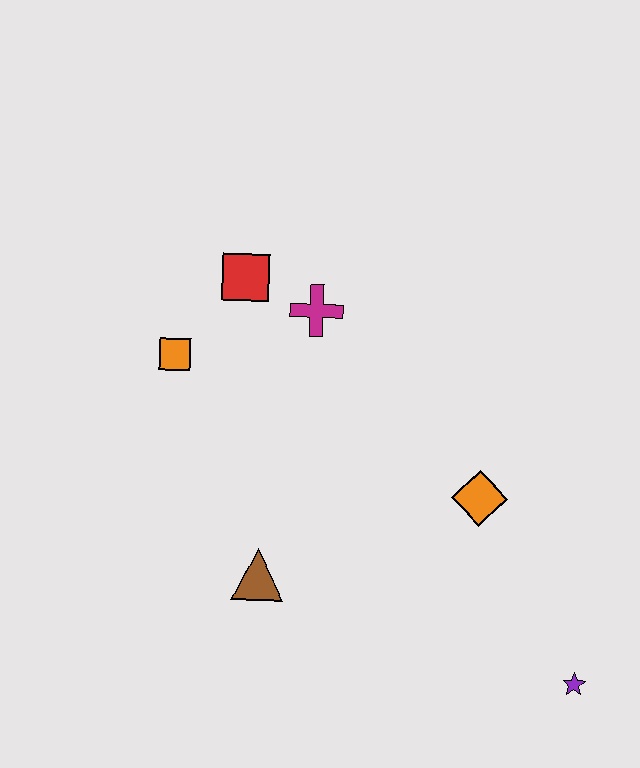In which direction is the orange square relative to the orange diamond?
The orange square is to the left of the orange diamond.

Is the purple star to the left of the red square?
No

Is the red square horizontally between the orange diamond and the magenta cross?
No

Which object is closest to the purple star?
The orange diamond is closest to the purple star.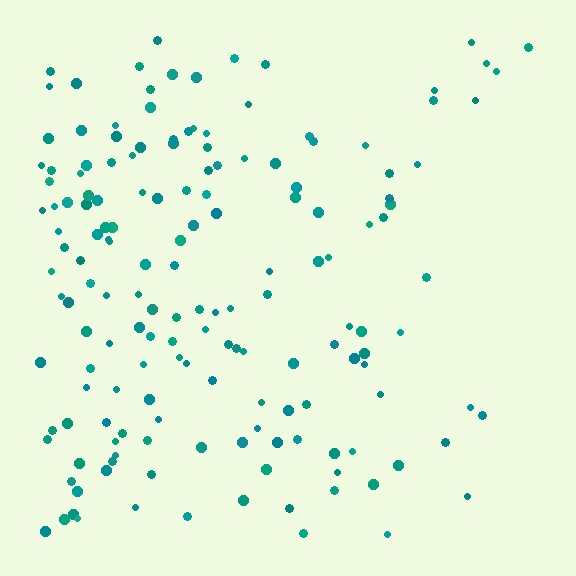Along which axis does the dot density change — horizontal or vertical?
Horizontal.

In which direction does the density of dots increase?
From right to left, with the left side densest.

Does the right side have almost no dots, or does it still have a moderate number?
Still a moderate number, just noticeably fewer than the left.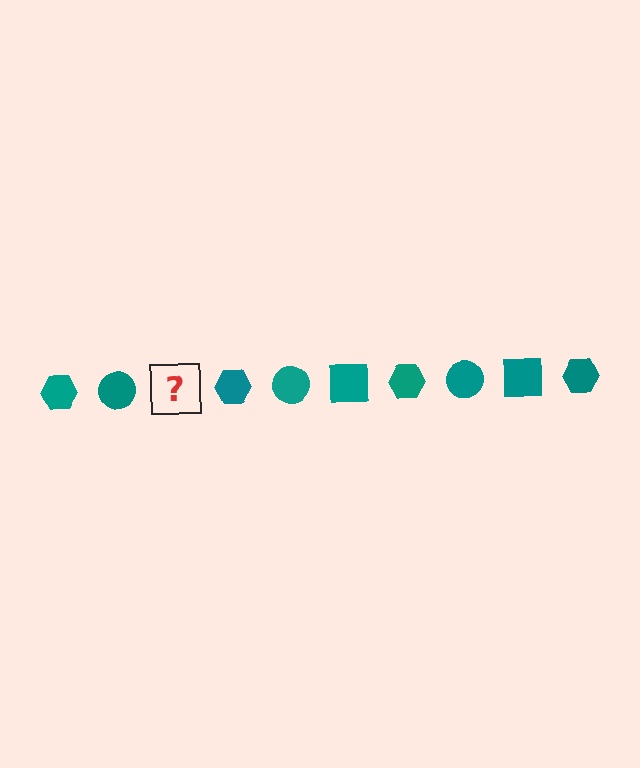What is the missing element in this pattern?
The missing element is a teal square.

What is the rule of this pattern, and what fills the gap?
The rule is that the pattern cycles through hexagon, circle, square shapes in teal. The gap should be filled with a teal square.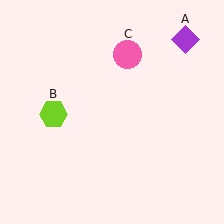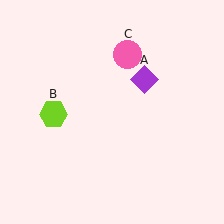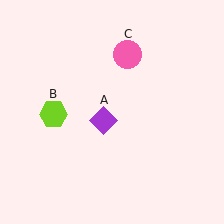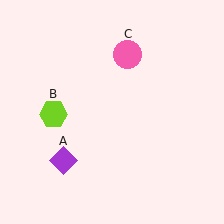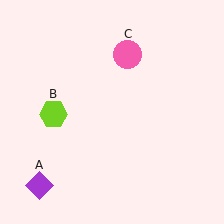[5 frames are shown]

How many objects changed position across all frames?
1 object changed position: purple diamond (object A).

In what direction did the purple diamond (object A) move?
The purple diamond (object A) moved down and to the left.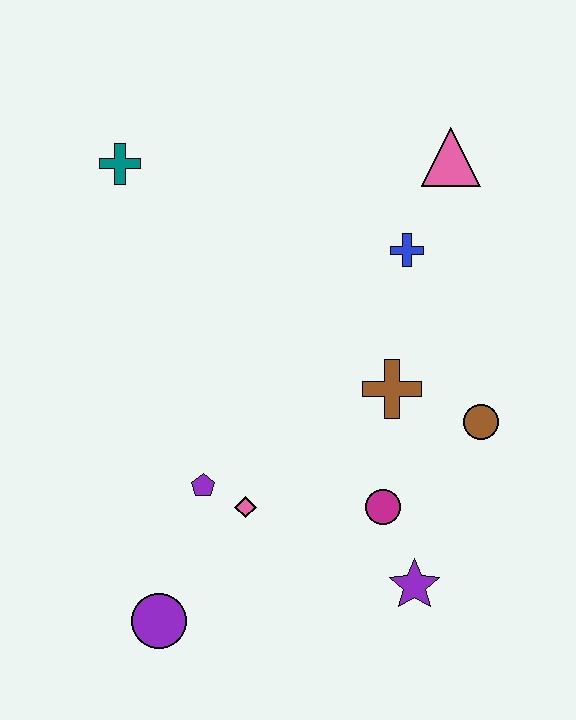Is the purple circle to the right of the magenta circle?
No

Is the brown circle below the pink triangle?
Yes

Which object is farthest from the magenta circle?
The teal cross is farthest from the magenta circle.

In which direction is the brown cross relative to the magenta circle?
The brown cross is above the magenta circle.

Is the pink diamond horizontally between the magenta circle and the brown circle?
No